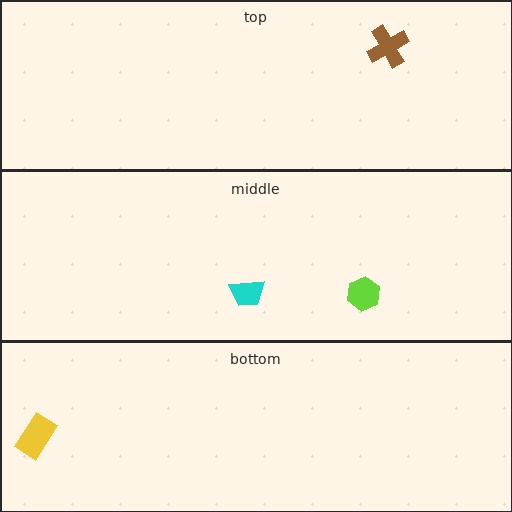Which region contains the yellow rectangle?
The bottom region.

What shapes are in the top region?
The brown cross.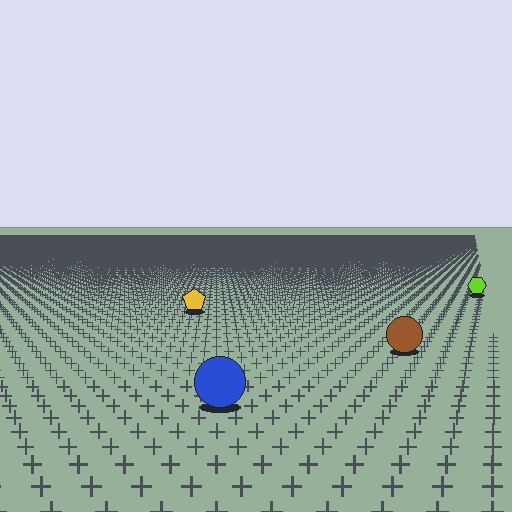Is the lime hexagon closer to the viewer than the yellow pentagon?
No. The yellow pentagon is closer — you can tell from the texture gradient: the ground texture is coarser near it.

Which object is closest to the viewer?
The blue circle is closest. The texture marks near it are larger and more spread out.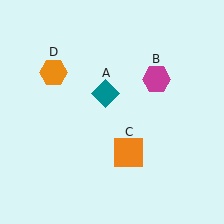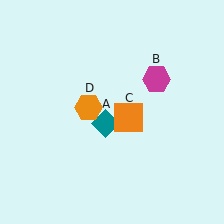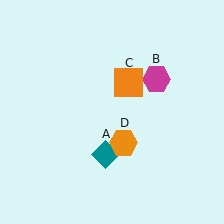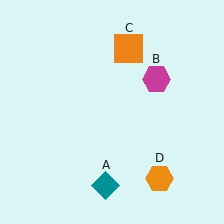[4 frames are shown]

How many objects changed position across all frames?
3 objects changed position: teal diamond (object A), orange square (object C), orange hexagon (object D).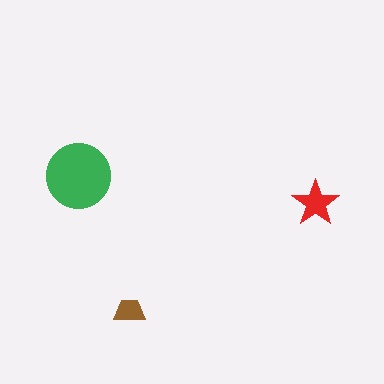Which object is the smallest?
The brown trapezoid.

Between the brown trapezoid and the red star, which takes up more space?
The red star.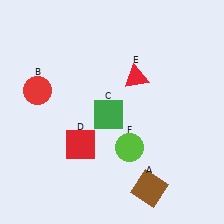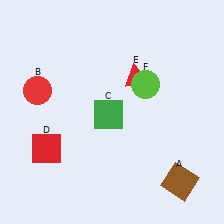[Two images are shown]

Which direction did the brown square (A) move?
The brown square (A) moved right.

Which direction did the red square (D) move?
The red square (D) moved left.